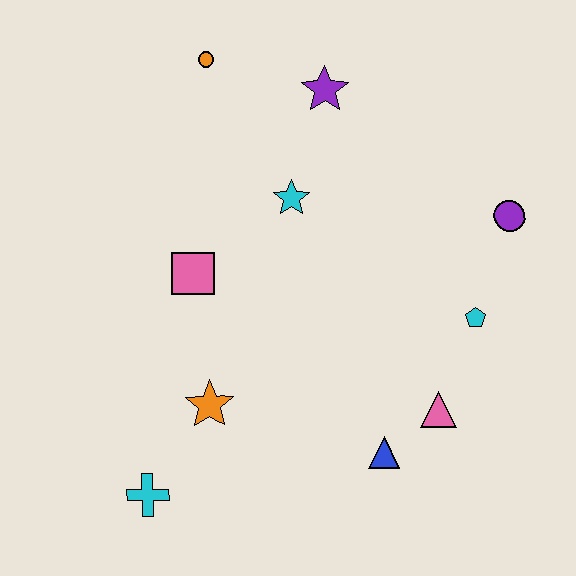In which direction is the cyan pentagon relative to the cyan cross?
The cyan pentagon is to the right of the cyan cross.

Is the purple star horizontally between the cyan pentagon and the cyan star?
Yes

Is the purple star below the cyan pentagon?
No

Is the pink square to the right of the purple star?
No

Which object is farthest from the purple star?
The cyan cross is farthest from the purple star.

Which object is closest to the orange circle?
The purple star is closest to the orange circle.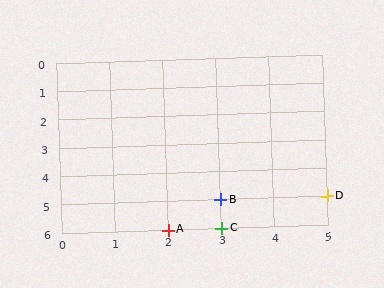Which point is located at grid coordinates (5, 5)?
Point D is at (5, 5).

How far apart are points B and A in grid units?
Points B and A are 1 column and 1 row apart (about 1.4 grid units diagonally).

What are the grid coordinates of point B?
Point B is at grid coordinates (3, 5).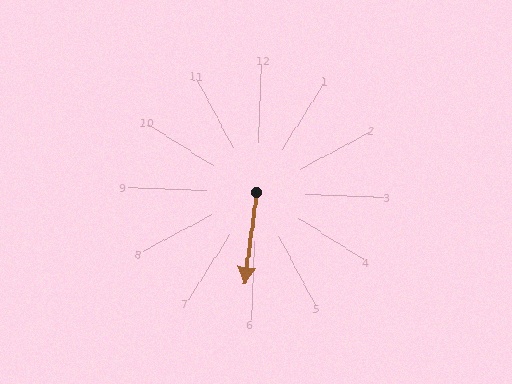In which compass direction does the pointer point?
South.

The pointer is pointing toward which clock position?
Roughly 6 o'clock.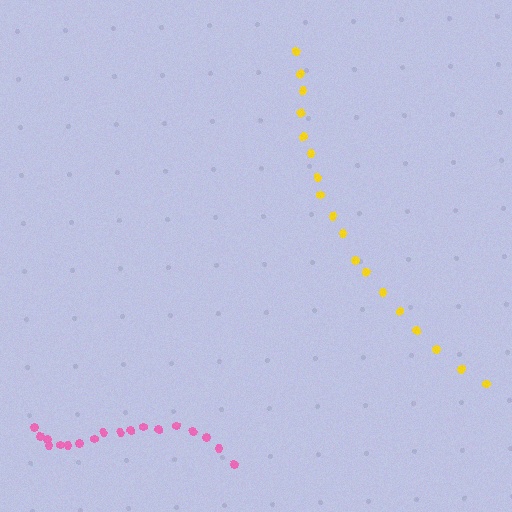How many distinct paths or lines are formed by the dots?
There are 2 distinct paths.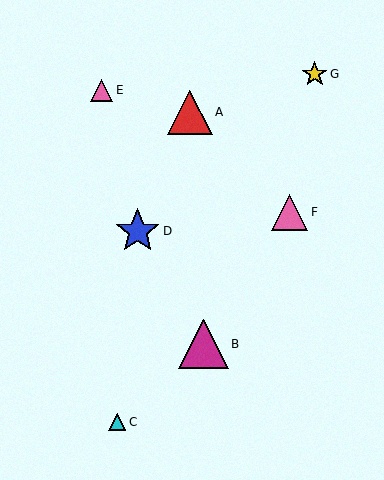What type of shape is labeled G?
Shape G is a yellow star.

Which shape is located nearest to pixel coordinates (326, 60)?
The yellow star (labeled G) at (315, 74) is nearest to that location.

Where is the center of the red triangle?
The center of the red triangle is at (190, 112).